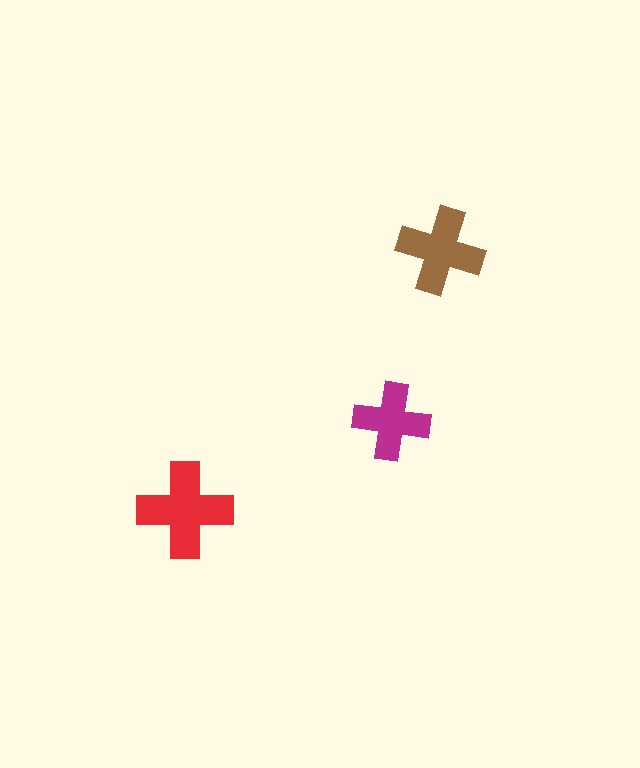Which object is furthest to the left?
The red cross is leftmost.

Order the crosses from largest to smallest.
the red one, the brown one, the magenta one.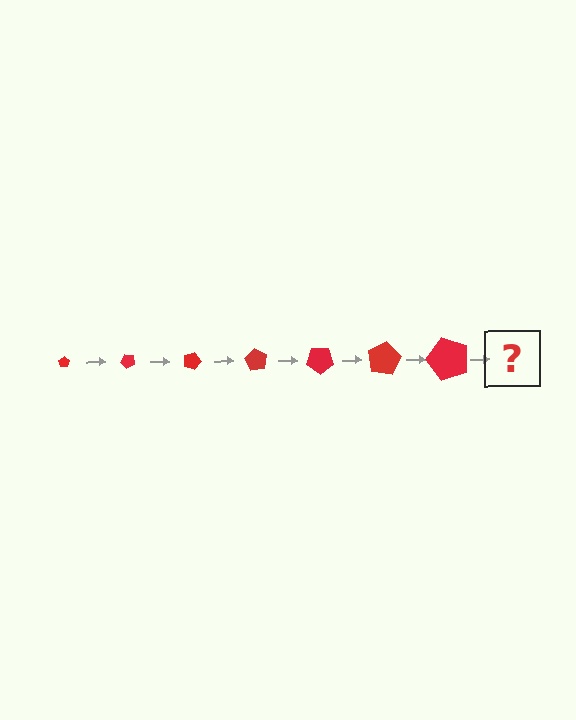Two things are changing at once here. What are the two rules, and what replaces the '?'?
The two rules are that the pentagon grows larger each step and it rotates 45 degrees each step. The '?' should be a pentagon, larger than the previous one and rotated 315 degrees from the start.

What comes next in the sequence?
The next element should be a pentagon, larger than the previous one and rotated 315 degrees from the start.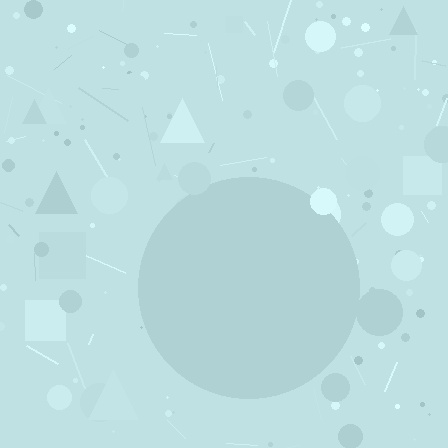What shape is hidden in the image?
A circle is hidden in the image.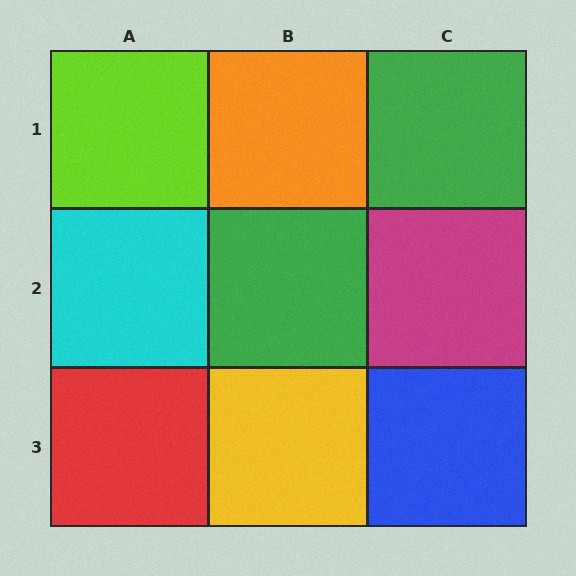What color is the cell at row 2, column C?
Magenta.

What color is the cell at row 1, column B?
Orange.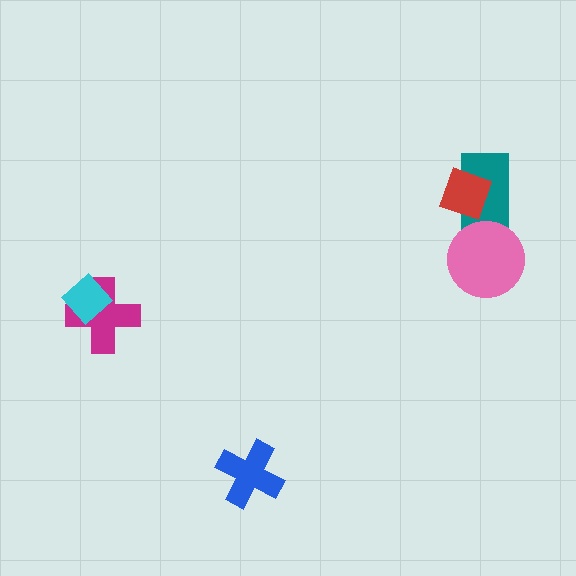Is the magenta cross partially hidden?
Yes, it is partially covered by another shape.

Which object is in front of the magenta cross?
The cyan diamond is in front of the magenta cross.